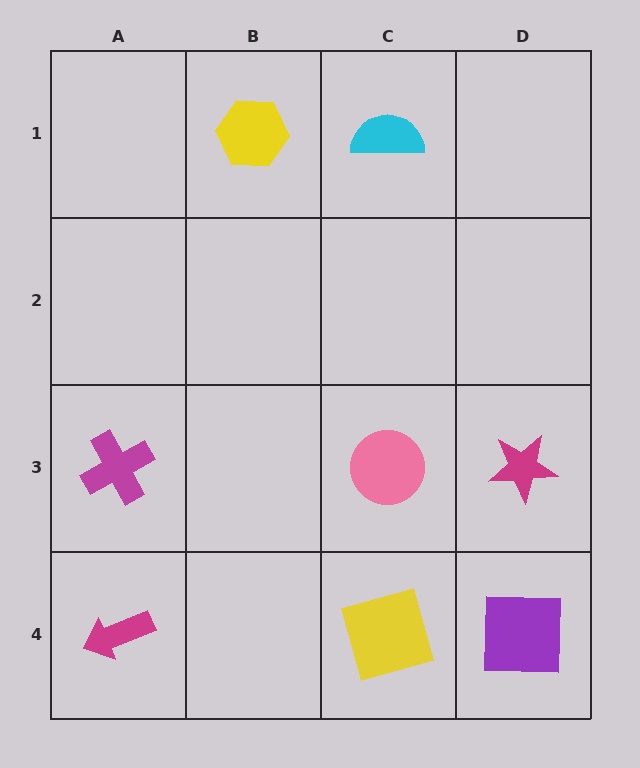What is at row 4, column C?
A yellow square.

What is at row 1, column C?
A cyan semicircle.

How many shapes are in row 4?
3 shapes.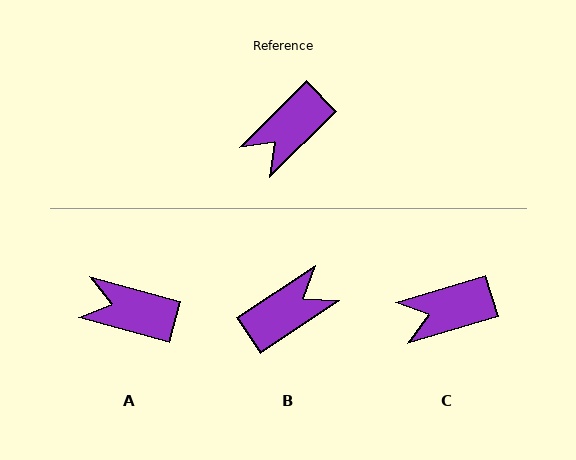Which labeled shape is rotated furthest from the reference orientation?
B, about 169 degrees away.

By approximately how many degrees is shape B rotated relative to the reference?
Approximately 169 degrees counter-clockwise.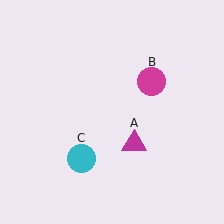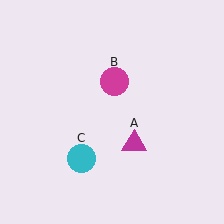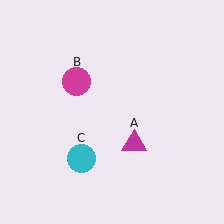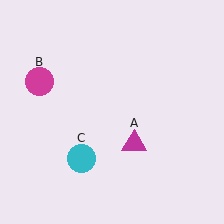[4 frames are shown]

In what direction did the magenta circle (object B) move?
The magenta circle (object B) moved left.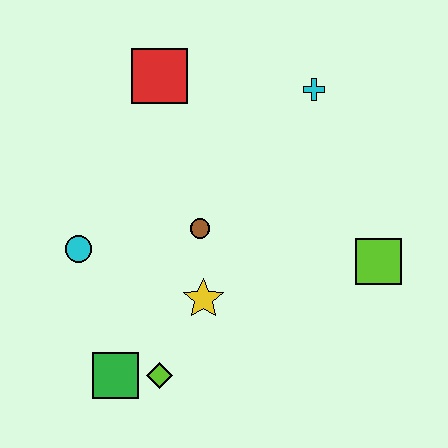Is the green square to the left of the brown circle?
Yes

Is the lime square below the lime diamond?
No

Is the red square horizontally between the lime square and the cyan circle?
Yes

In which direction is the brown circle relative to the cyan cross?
The brown circle is below the cyan cross.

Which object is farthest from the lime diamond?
The cyan cross is farthest from the lime diamond.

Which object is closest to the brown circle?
The yellow star is closest to the brown circle.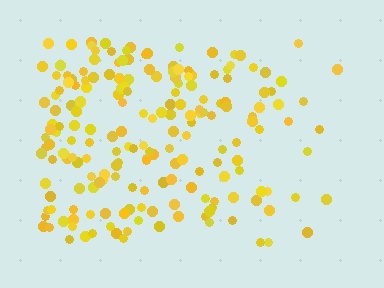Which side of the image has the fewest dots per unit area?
The right.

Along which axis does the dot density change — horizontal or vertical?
Horizontal.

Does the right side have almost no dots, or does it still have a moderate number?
Still a moderate number, just noticeably fewer than the left.